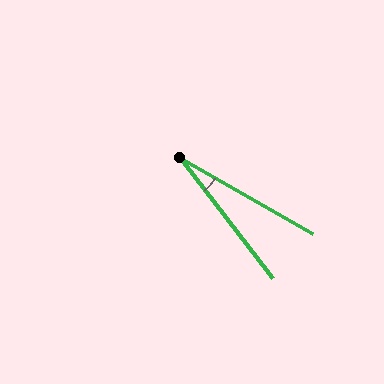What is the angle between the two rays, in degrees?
Approximately 22 degrees.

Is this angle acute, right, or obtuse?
It is acute.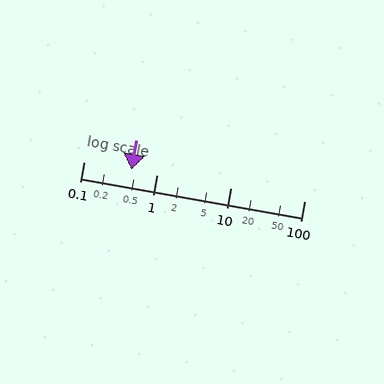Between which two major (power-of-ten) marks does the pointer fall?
The pointer is between 0.1 and 1.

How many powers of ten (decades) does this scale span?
The scale spans 3 decades, from 0.1 to 100.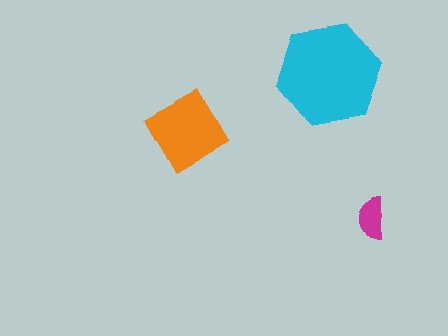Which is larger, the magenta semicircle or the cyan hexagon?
The cyan hexagon.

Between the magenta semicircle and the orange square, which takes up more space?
The orange square.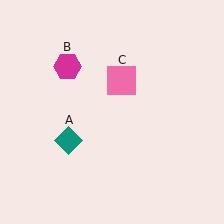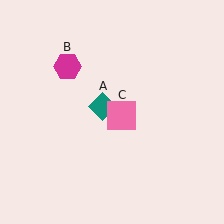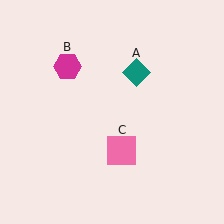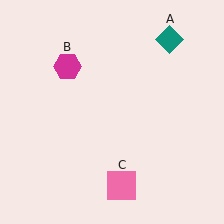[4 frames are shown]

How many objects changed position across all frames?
2 objects changed position: teal diamond (object A), pink square (object C).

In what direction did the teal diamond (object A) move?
The teal diamond (object A) moved up and to the right.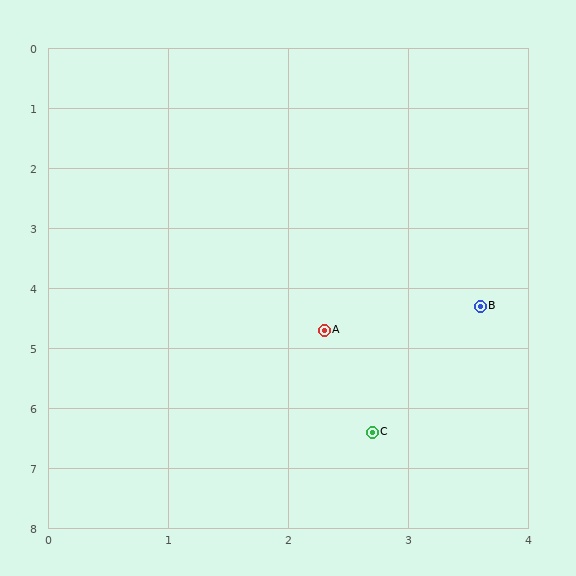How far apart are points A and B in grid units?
Points A and B are about 1.4 grid units apart.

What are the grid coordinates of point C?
Point C is at approximately (2.7, 6.4).